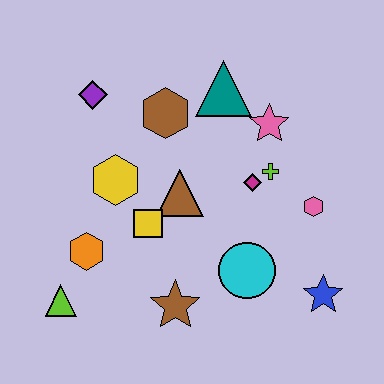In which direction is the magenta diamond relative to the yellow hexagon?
The magenta diamond is to the right of the yellow hexagon.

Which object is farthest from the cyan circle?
The purple diamond is farthest from the cyan circle.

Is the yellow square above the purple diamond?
No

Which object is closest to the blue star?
The cyan circle is closest to the blue star.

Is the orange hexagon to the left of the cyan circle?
Yes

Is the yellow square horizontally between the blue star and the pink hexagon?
No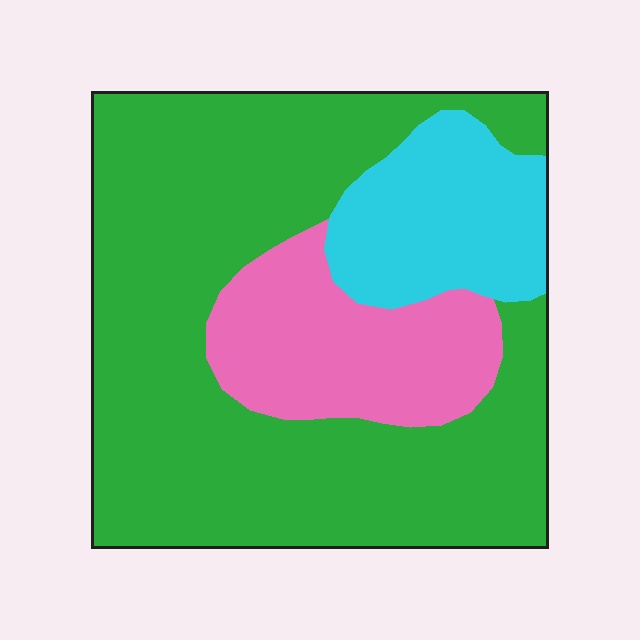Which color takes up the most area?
Green, at roughly 65%.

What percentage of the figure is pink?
Pink takes up less than a quarter of the figure.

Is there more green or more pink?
Green.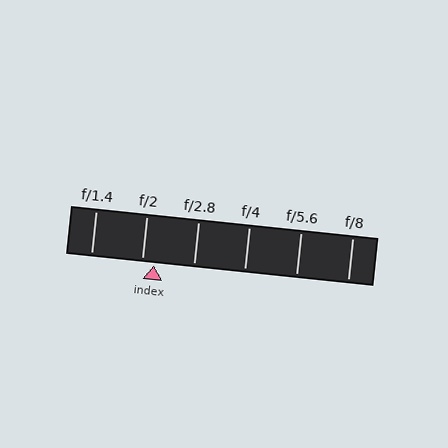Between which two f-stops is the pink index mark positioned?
The index mark is between f/2 and f/2.8.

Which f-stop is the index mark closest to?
The index mark is closest to f/2.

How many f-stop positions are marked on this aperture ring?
There are 6 f-stop positions marked.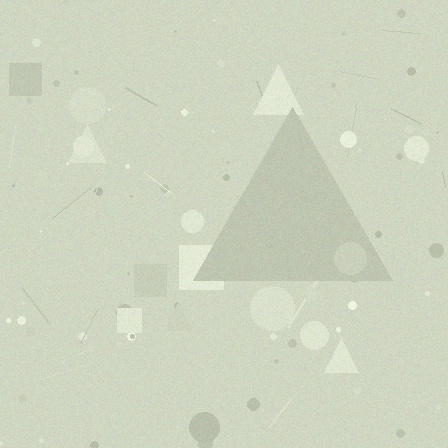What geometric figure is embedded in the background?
A triangle is embedded in the background.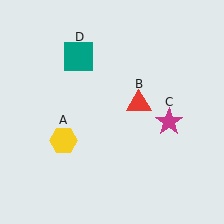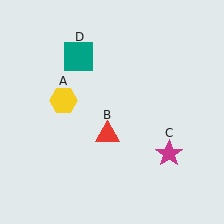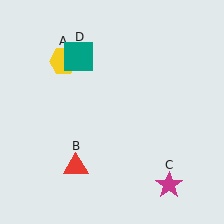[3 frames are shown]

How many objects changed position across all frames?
3 objects changed position: yellow hexagon (object A), red triangle (object B), magenta star (object C).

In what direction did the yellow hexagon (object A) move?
The yellow hexagon (object A) moved up.